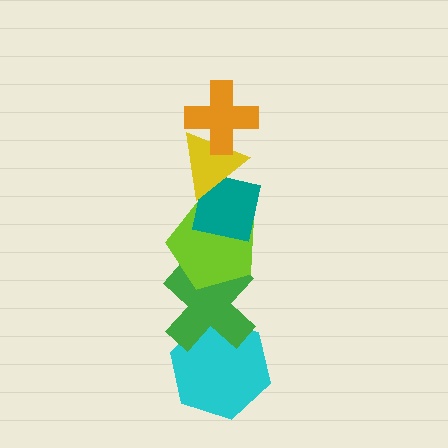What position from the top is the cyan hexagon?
The cyan hexagon is 6th from the top.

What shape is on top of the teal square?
The yellow triangle is on top of the teal square.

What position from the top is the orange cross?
The orange cross is 1st from the top.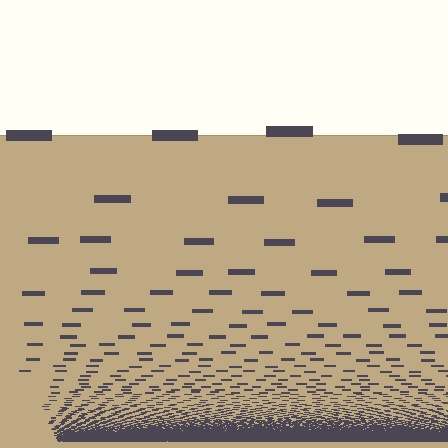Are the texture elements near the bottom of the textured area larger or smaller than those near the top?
Smaller. The gradient is inverted — elements near the bottom are smaller and denser.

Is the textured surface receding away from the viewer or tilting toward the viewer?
The surface appears to tilt toward the viewer. Texture elements get larger and sparser toward the top.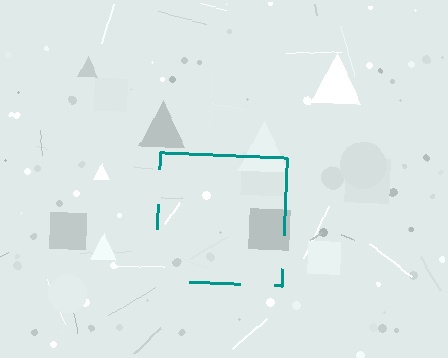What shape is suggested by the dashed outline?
The dashed outline suggests a square.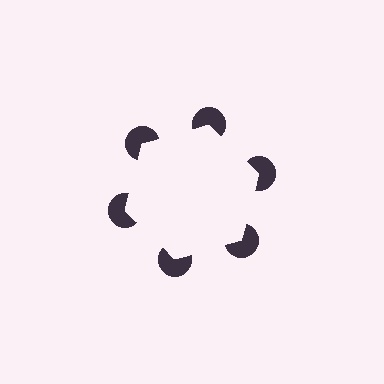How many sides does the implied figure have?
6 sides.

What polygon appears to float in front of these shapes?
An illusory hexagon — its edges are inferred from the aligned wedge cuts in the pac-man discs, not physically drawn.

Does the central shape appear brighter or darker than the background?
It typically appears slightly brighter than the background, even though no actual brightness change is drawn.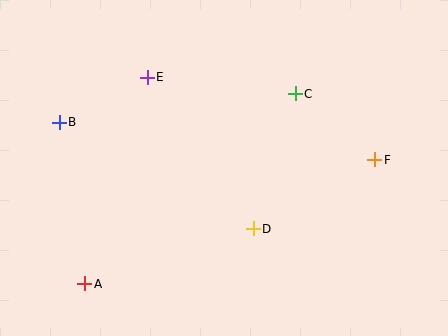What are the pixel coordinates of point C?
Point C is at (295, 94).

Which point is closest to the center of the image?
Point D at (253, 229) is closest to the center.